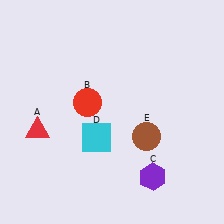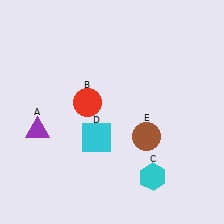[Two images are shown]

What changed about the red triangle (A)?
In Image 1, A is red. In Image 2, it changed to purple.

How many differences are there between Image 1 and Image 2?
There are 2 differences between the two images.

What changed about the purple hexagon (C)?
In Image 1, C is purple. In Image 2, it changed to cyan.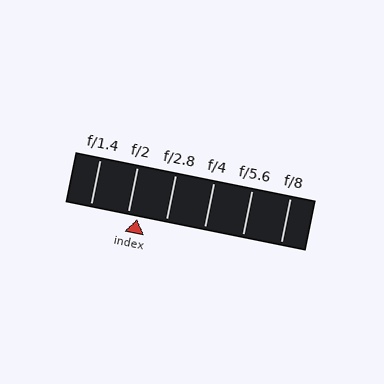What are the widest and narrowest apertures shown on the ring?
The widest aperture shown is f/1.4 and the narrowest is f/8.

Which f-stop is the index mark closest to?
The index mark is closest to f/2.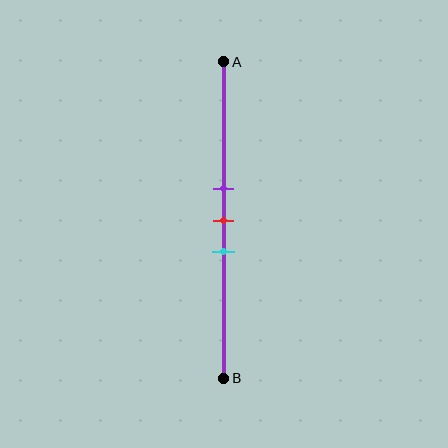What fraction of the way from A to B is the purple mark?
The purple mark is approximately 40% (0.4) of the way from A to B.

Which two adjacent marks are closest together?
The purple and red marks are the closest adjacent pair.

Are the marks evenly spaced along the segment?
Yes, the marks are approximately evenly spaced.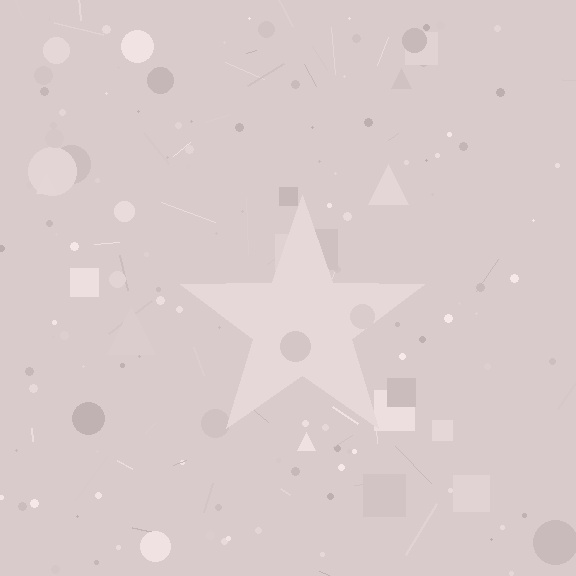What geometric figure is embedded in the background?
A star is embedded in the background.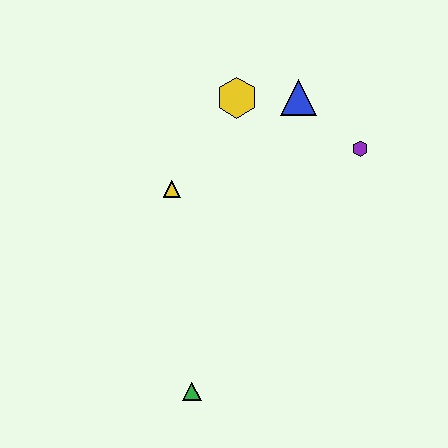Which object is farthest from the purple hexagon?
The green triangle is farthest from the purple hexagon.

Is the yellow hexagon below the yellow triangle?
No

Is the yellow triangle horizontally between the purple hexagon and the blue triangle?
No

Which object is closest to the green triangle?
The yellow triangle is closest to the green triangle.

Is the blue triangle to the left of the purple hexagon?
Yes